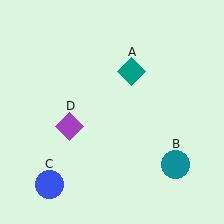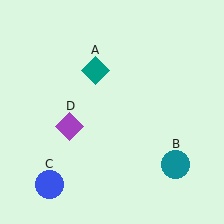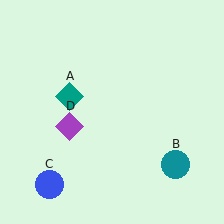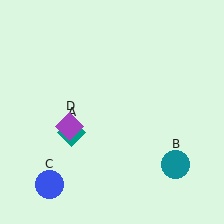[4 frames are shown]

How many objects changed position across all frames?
1 object changed position: teal diamond (object A).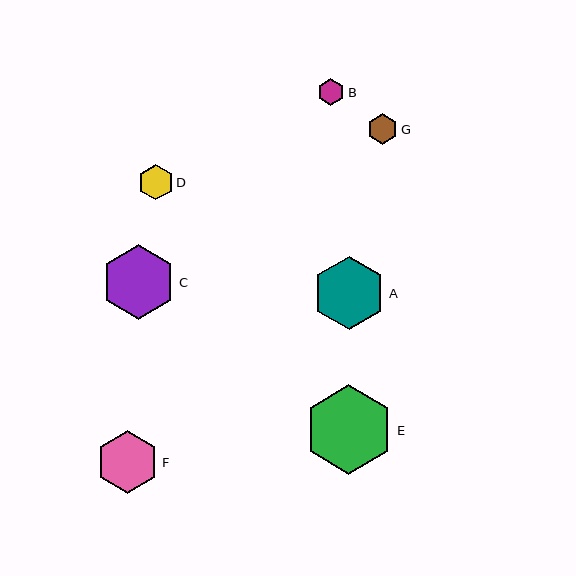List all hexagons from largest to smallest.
From largest to smallest: E, C, A, F, D, G, B.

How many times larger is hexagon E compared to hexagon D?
Hexagon E is approximately 2.5 times the size of hexagon D.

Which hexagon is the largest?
Hexagon E is the largest with a size of approximately 89 pixels.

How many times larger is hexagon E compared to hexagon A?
Hexagon E is approximately 1.2 times the size of hexagon A.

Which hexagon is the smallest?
Hexagon B is the smallest with a size of approximately 28 pixels.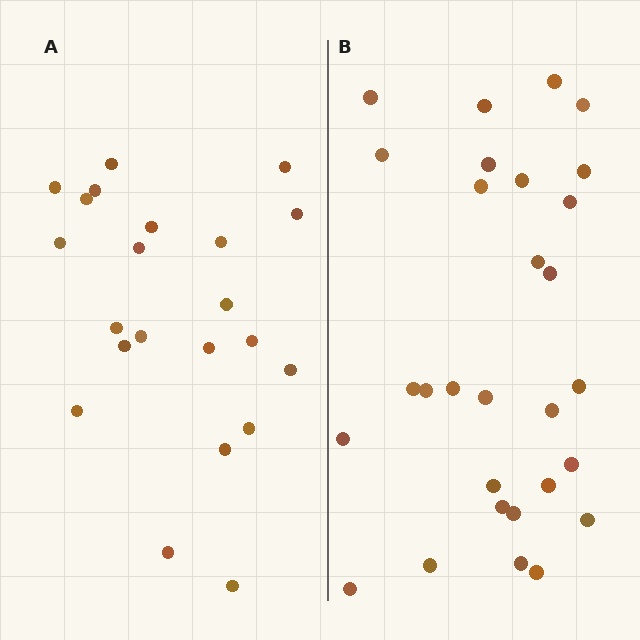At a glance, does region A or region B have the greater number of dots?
Region B (the right region) has more dots.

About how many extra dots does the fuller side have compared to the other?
Region B has roughly 8 or so more dots than region A.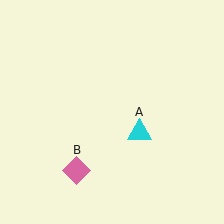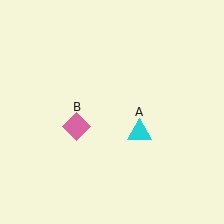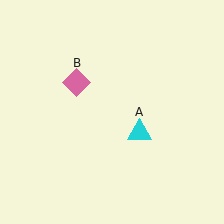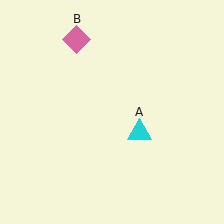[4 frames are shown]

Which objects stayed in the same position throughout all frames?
Cyan triangle (object A) remained stationary.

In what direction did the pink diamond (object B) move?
The pink diamond (object B) moved up.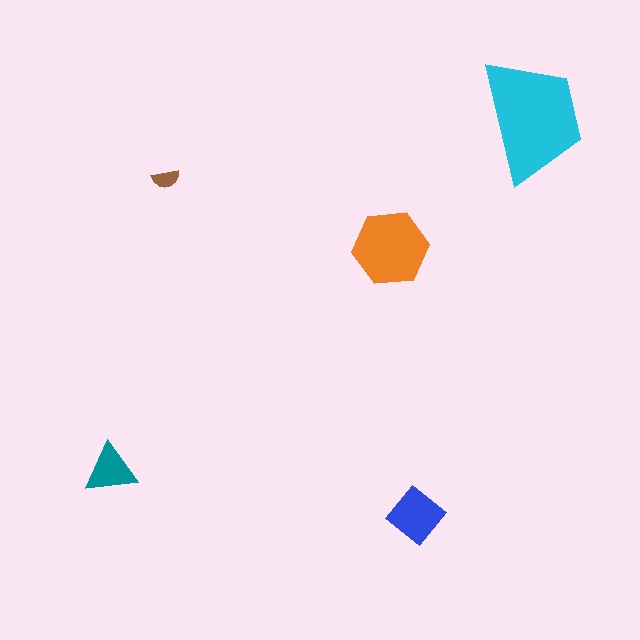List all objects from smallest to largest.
The brown semicircle, the teal triangle, the blue diamond, the orange hexagon, the cyan trapezoid.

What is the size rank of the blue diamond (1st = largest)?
3rd.